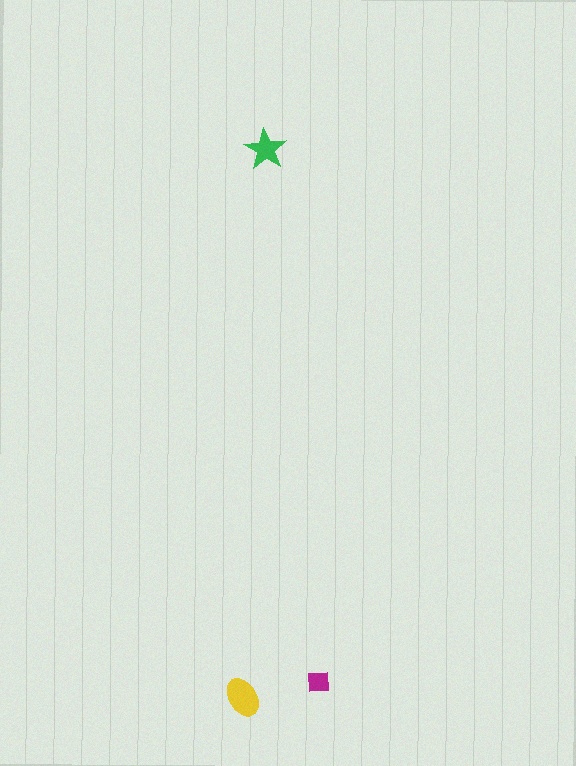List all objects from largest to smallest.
The yellow ellipse, the green star, the magenta square.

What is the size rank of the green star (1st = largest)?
2nd.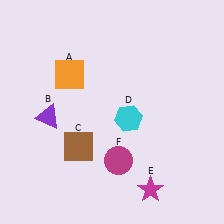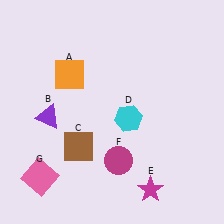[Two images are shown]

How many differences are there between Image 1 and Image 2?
There is 1 difference between the two images.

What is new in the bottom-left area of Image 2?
A pink square (G) was added in the bottom-left area of Image 2.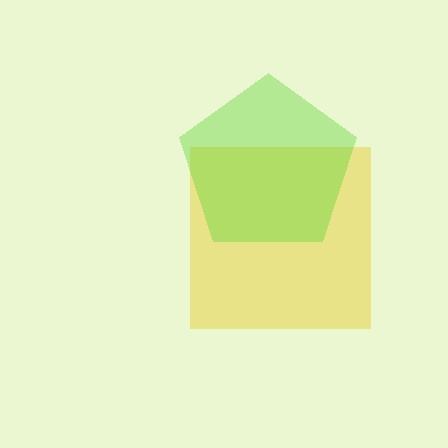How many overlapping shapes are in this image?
There are 2 overlapping shapes in the image.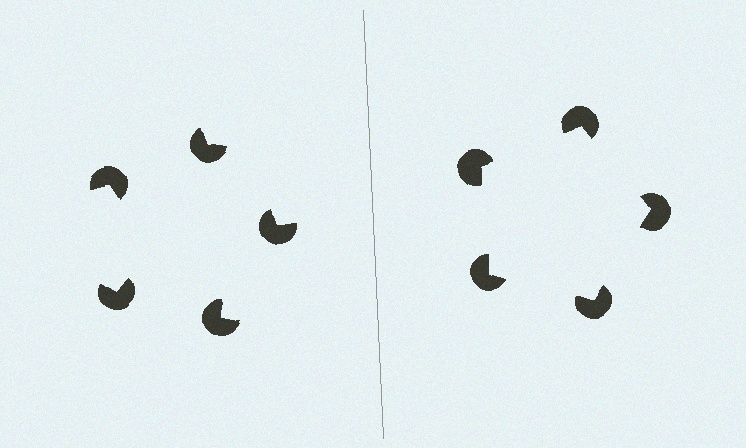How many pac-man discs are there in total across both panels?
10 — 5 on each side.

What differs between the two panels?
The pac-man discs are positioned identically on both sides; only the wedge orientations differ. On the right they align to a pentagon; on the left they are misaligned.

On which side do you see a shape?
An illusory pentagon appears on the right side. On the left side the wedge cuts are rotated, so no coherent shape forms.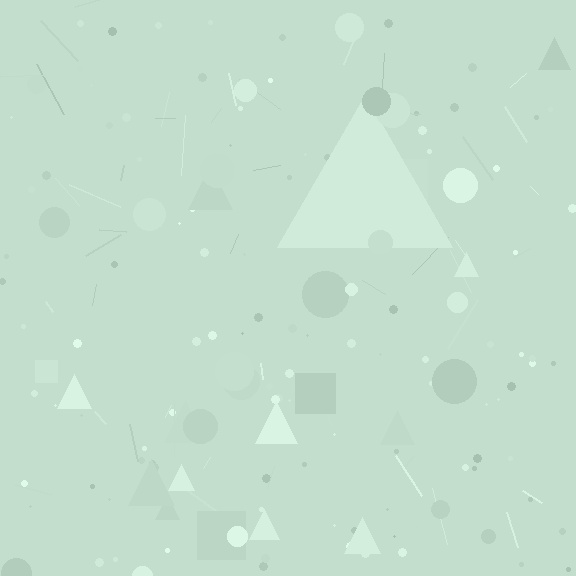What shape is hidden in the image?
A triangle is hidden in the image.